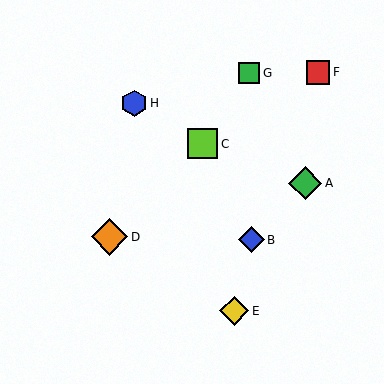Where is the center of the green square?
The center of the green square is at (249, 73).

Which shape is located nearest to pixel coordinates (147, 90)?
The blue hexagon (labeled H) at (134, 103) is nearest to that location.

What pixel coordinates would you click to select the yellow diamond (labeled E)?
Click at (234, 311) to select the yellow diamond E.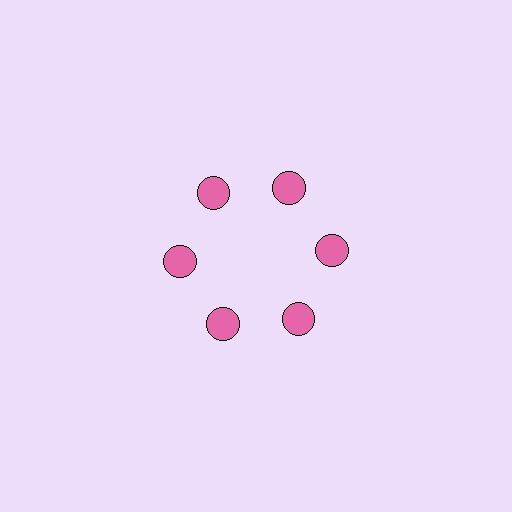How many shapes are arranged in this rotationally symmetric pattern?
There are 6 shapes, arranged in 6 groups of 1.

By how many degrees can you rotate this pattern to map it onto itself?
The pattern maps onto itself every 60 degrees of rotation.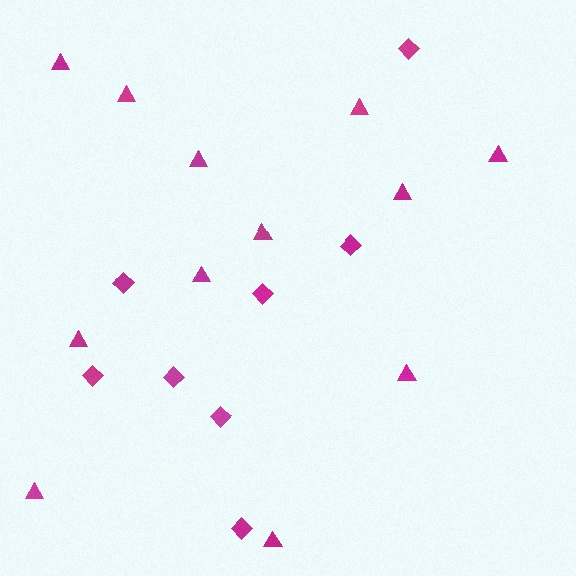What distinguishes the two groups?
There are 2 groups: one group of triangles (12) and one group of diamonds (8).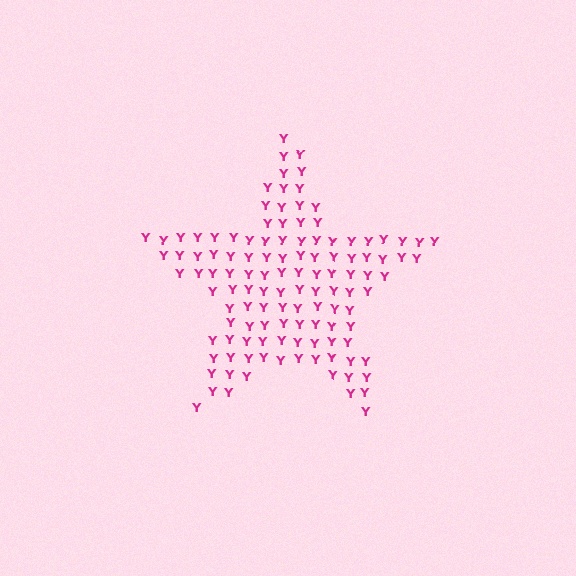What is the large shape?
The large shape is a star.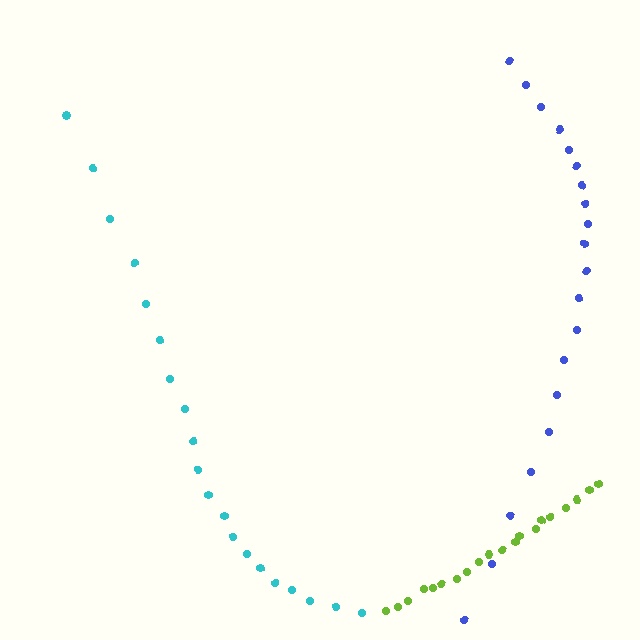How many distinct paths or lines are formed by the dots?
There are 3 distinct paths.